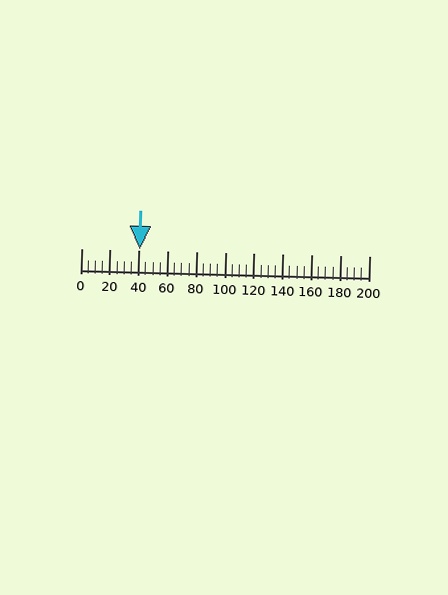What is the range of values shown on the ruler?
The ruler shows values from 0 to 200.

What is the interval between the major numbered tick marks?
The major tick marks are spaced 20 units apart.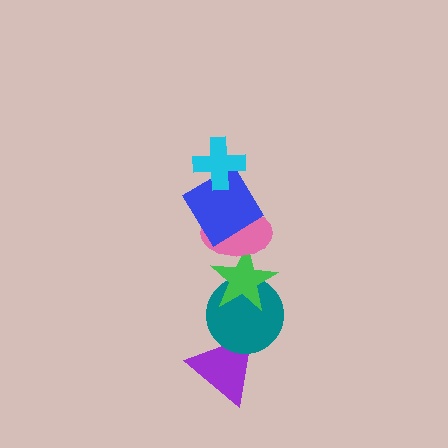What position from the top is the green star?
The green star is 4th from the top.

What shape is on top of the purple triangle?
The teal circle is on top of the purple triangle.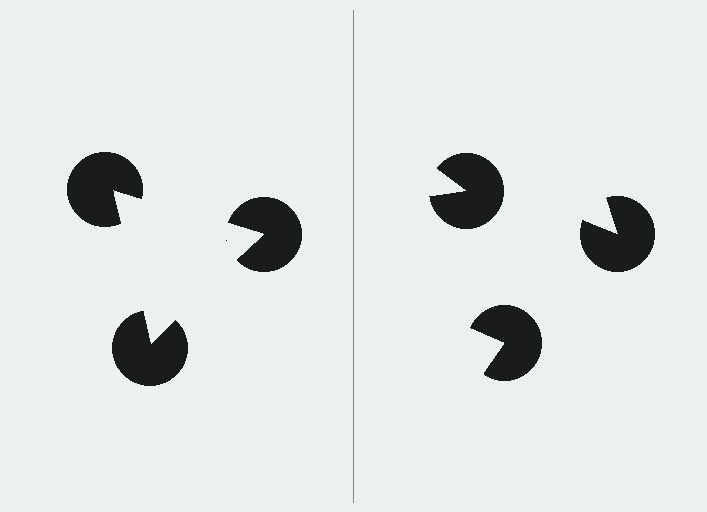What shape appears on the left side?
An illusory triangle.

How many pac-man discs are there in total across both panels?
6 — 3 on each side.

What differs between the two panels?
The pac-man discs are positioned identically on both sides; only the wedge orientations differ. On the left they align to a triangle; on the right they are misaligned.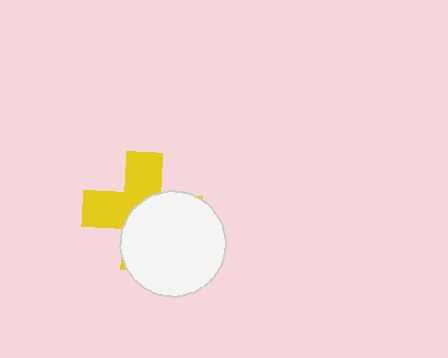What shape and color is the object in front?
The object in front is a white circle.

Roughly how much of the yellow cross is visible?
About half of it is visible (roughly 46%).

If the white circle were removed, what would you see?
You would see the complete yellow cross.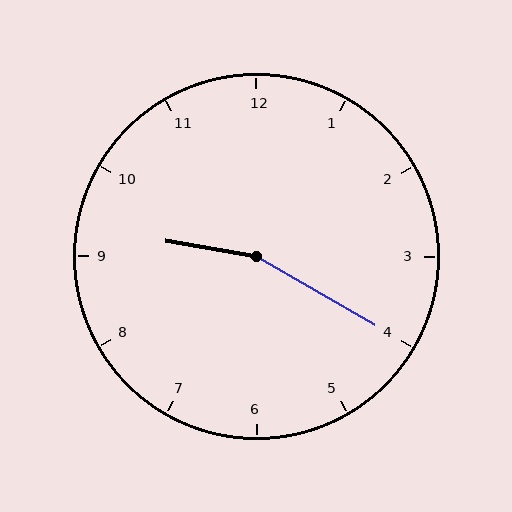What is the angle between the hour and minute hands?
Approximately 160 degrees.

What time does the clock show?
9:20.